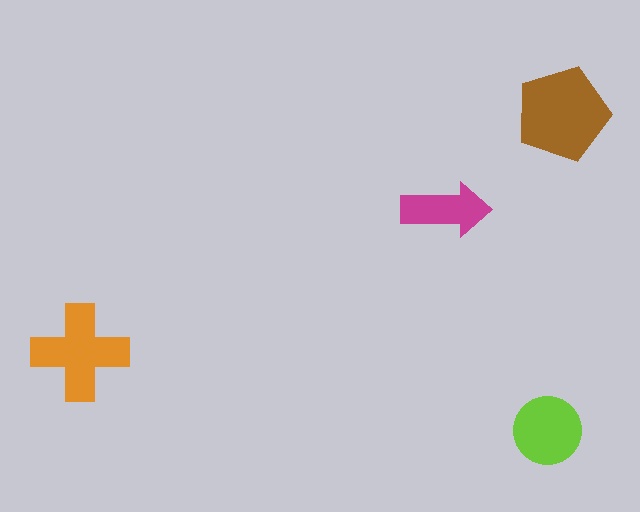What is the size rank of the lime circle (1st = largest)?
3rd.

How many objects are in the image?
There are 4 objects in the image.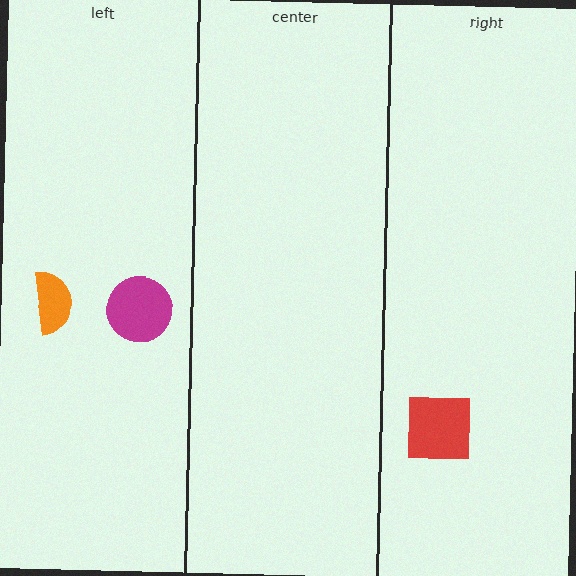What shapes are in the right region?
The red square.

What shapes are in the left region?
The orange semicircle, the magenta circle.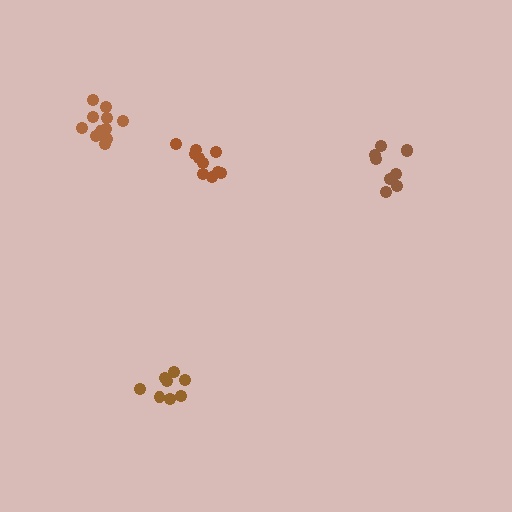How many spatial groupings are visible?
There are 4 spatial groupings.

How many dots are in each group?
Group 1: 11 dots, Group 2: 9 dots, Group 3: 10 dots, Group 4: 8 dots (38 total).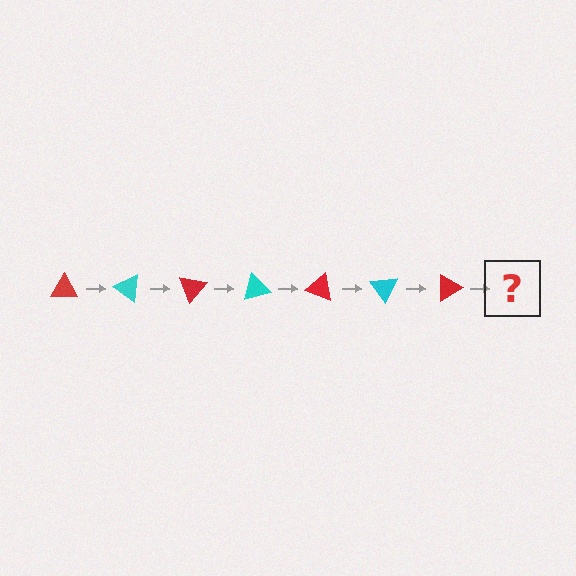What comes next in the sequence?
The next element should be a cyan triangle, rotated 245 degrees from the start.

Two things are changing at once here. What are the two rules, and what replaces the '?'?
The two rules are that it rotates 35 degrees each step and the color cycles through red and cyan. The '?' should be a cyan triangle, rotated 245 degrees from the start.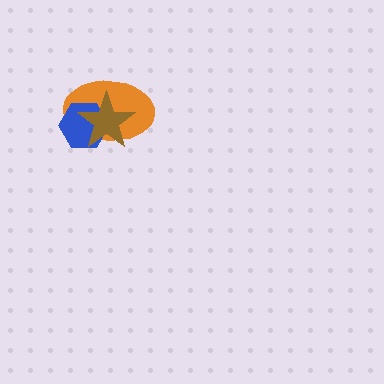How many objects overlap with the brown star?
2 objects overlap with the brown star.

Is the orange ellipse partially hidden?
Yes, it is partially covered by another shape.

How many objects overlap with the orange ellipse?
2 objects overlap with the orange ellipse.